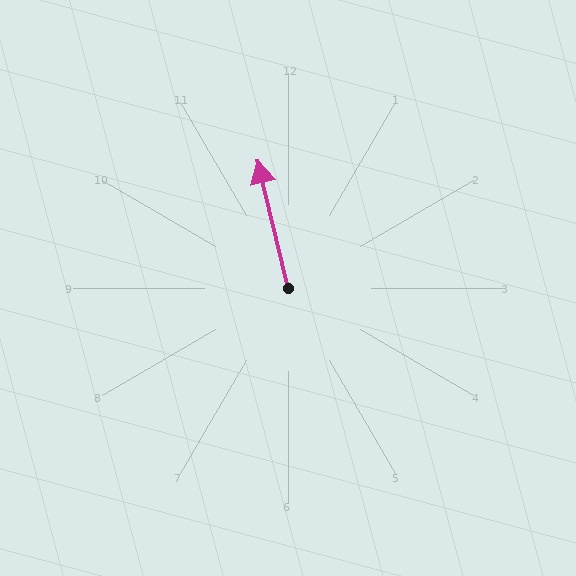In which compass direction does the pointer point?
North.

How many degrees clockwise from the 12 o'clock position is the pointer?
Approximately 347 degrees.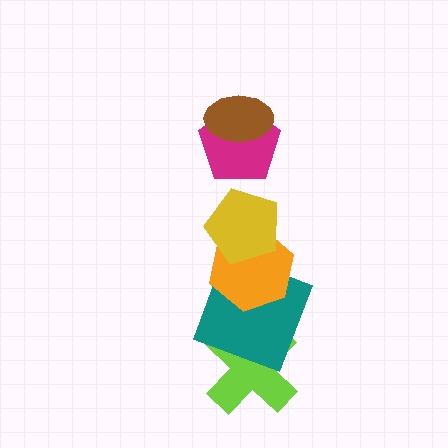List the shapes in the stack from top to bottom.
From top to bottom: the brown ellipse, the magenta pentagon, the yellow pentagon, the orange hexagon, the teal square, the lime cross.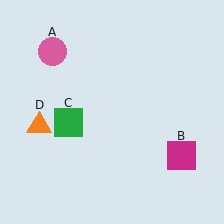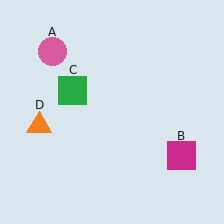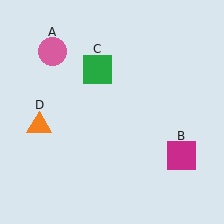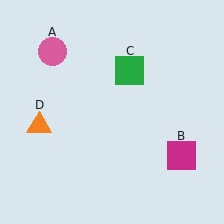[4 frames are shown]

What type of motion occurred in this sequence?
The green square (object C) rotated clockwise around the center of the scene.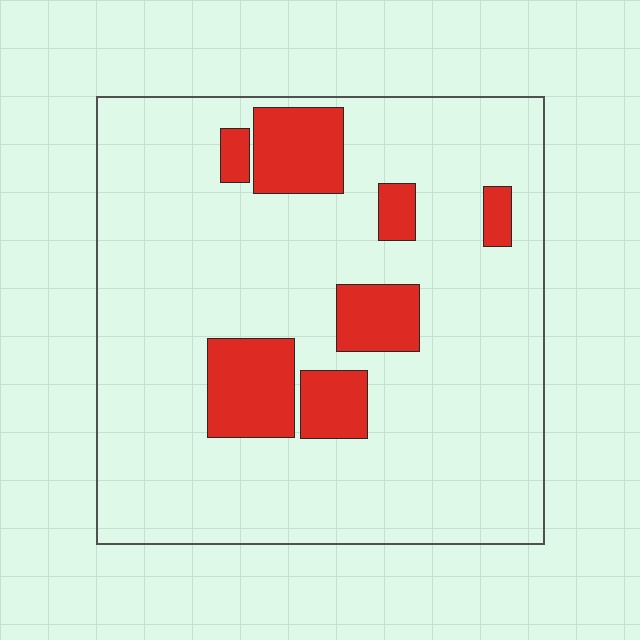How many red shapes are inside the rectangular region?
7.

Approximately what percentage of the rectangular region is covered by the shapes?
Approximately 15%.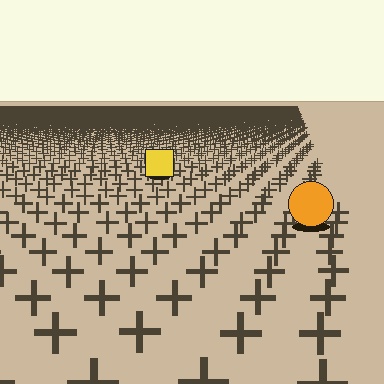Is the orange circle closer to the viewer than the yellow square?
Yes. The orange circle is closer — you can tell from the texture gradient: the ground texture is coarser near it.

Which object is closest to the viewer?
The orange circle is closest. The texture marks near it are larger and more spread out.